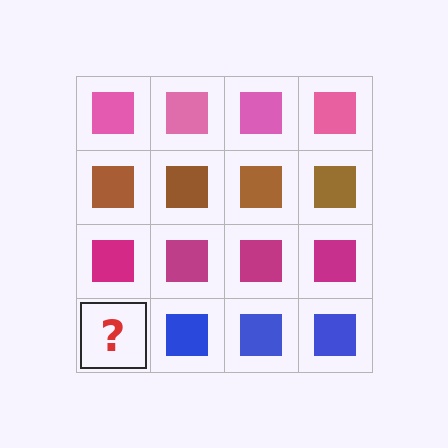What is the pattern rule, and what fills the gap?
The rule is that each row has a consistent color. The gap should be filled with a blue square.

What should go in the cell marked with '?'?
The missing cell should contain a blue square.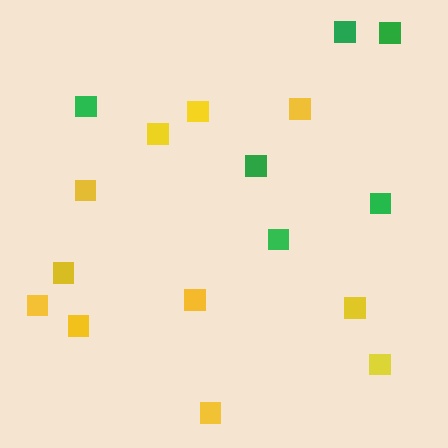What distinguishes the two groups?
There are 2 groups: one group of yellow squares (11) and one group of green squares (6).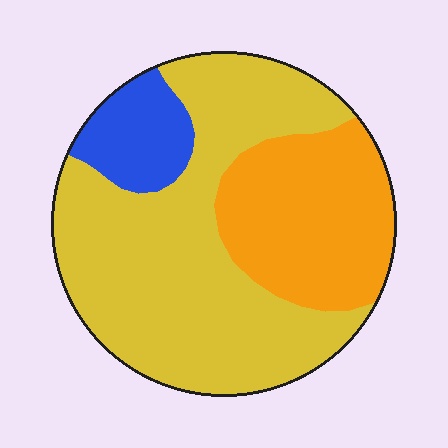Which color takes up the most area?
Yellow, at roughly 60%.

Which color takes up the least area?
Blue, at roughly 10%.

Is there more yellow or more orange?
Yellow.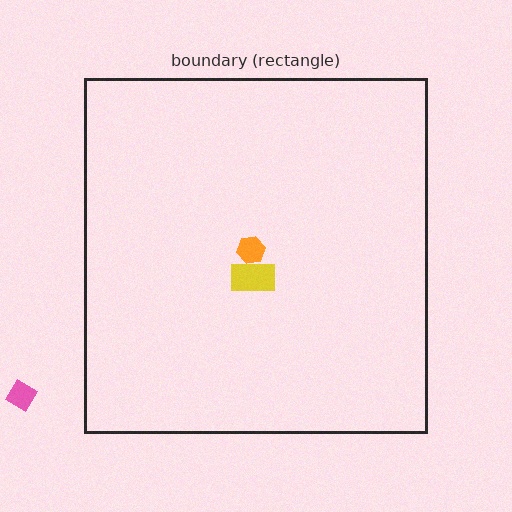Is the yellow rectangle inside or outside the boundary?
Inside.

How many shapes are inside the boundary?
2 inside, 1 outside.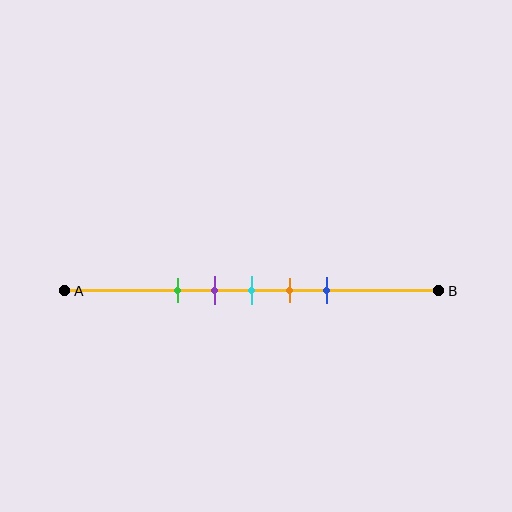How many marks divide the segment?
There are 5 marks dividing the segment.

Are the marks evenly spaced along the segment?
Yes, the marks are approximately evenly spaced.